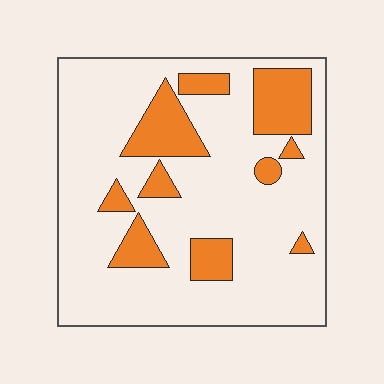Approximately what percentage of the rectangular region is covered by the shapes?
Approximately 20%.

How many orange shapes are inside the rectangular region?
10.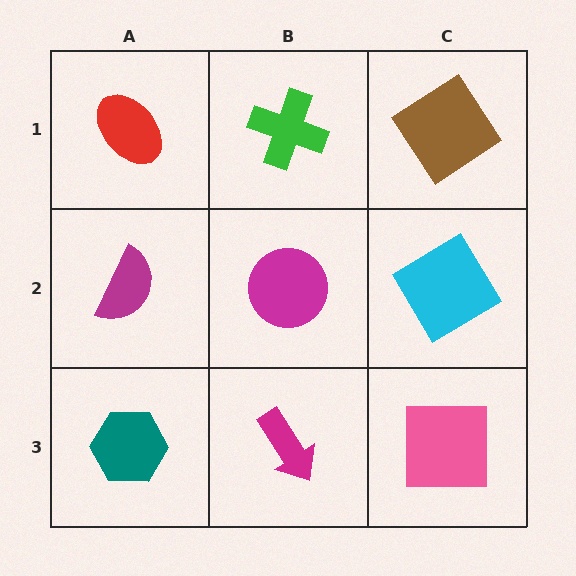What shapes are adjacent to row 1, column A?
A magenta semicircle (row 2, column A), a green cross (row 1, column B).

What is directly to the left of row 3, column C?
A magenta arrow.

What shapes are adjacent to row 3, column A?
A magenta semicircle (row 2, column A), a magenta arrow (row 3, column B).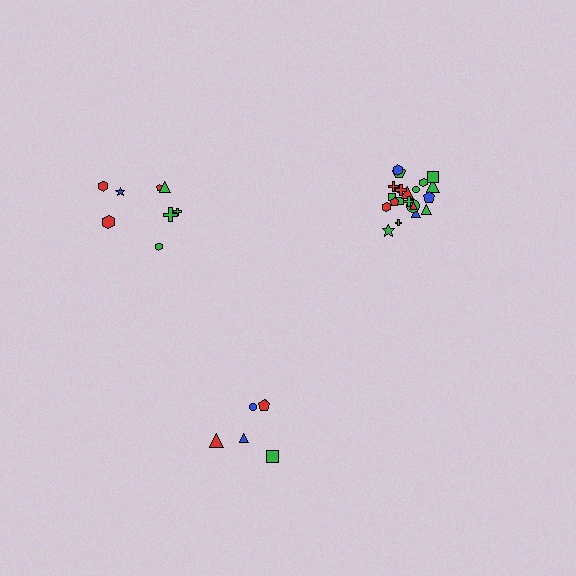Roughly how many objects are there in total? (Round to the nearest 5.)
Roughly 35 objects in total.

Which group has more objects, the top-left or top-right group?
The top-right group.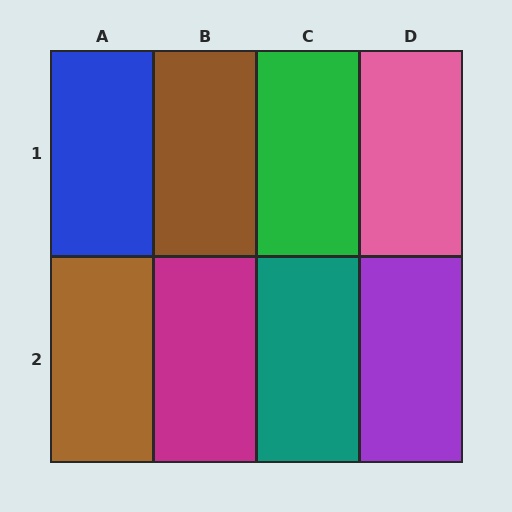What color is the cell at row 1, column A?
Blue.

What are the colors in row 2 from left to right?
Brown, magenta, teal, purple.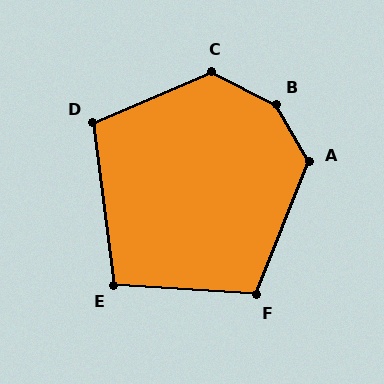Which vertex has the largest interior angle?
B, at approximately 147 degrees.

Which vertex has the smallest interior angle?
E, at approximately 101 degrees.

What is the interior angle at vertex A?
Approximately 128 degrees (obtuse).